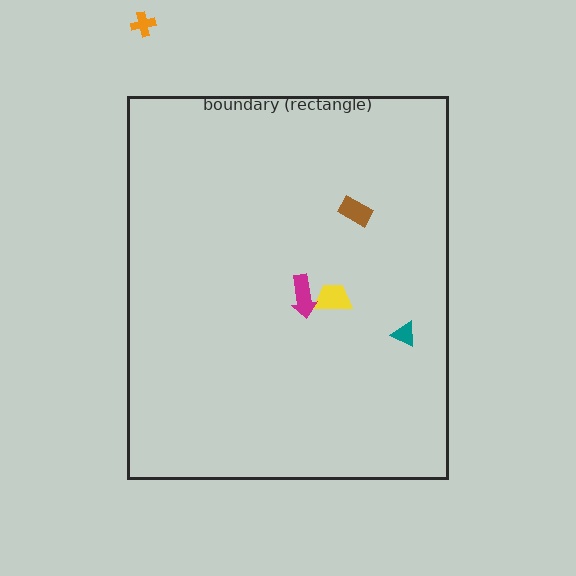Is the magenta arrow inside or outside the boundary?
Inside.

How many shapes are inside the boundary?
4 inside, 1 outside.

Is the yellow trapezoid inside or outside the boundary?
Inside.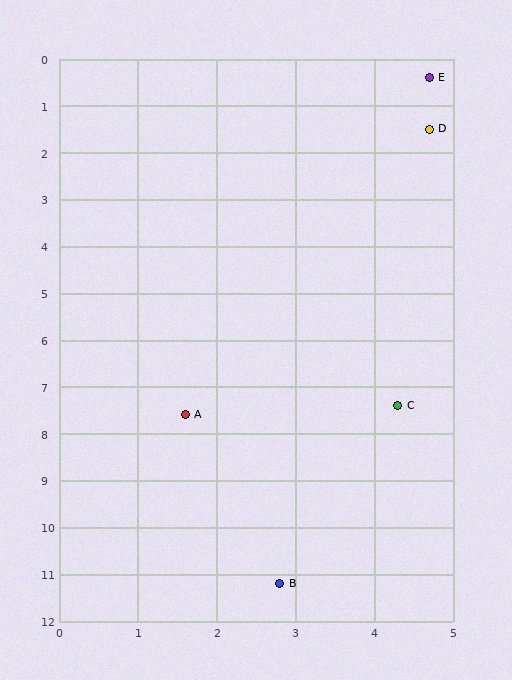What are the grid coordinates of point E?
Point E is at approximately (4.7, 0.4).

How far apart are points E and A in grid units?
Points E and A are about 7.8 grid units apart.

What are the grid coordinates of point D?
Point D is at approximately (4.7, 1.5).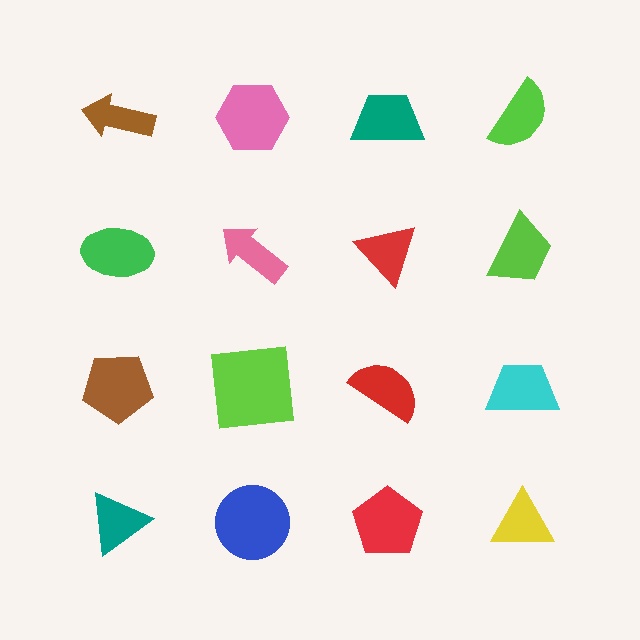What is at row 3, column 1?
A brown pentagon.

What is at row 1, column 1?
A brown arrow.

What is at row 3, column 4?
A cyan trapezoid.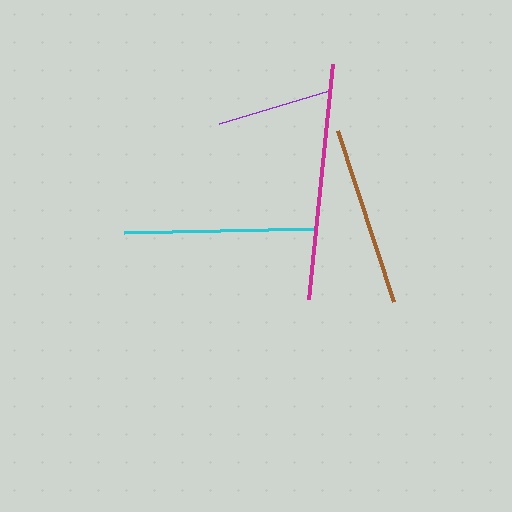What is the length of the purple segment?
The purple segment is approximately 115 pixels long.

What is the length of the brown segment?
The brown segment is approximately 179 pixels long.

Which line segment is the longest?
The magenta line is the longest at approximately 236 pixels.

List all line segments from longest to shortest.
From longest to shortest: magenta, cyan, brown, purple.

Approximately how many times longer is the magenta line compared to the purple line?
The magenta line is approximately 2.1 times the length of the purple line.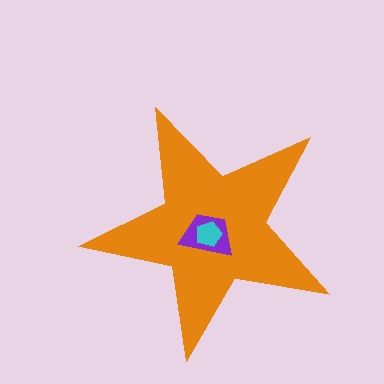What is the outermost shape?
The orange star.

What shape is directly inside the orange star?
The purple trapezoid.